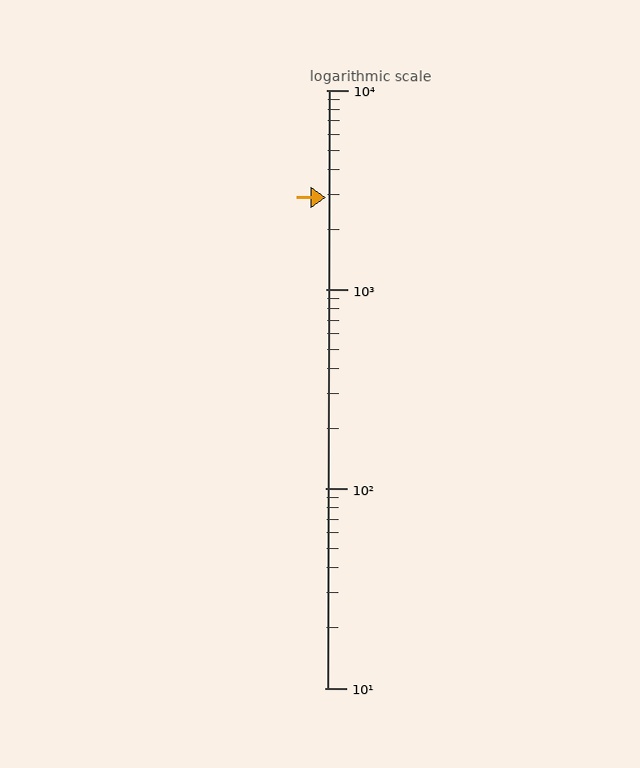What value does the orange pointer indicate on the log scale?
The pointer indicates approximately 2900.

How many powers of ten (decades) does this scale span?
The scale spans 3 decades, from 10 to 10000.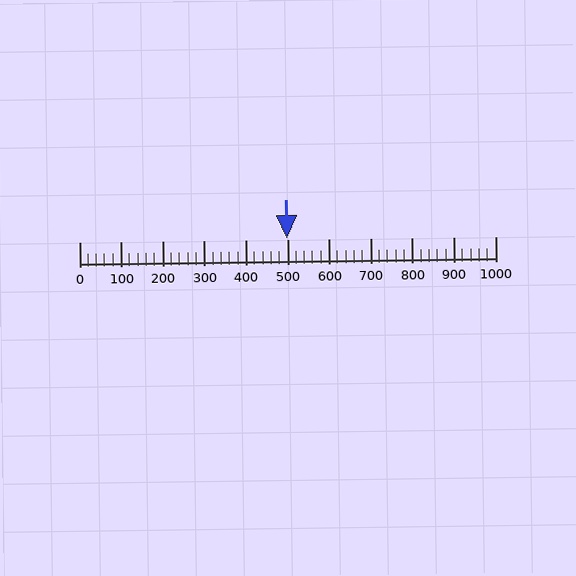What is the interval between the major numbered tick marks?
The major tick marks are spaced 100 units apart.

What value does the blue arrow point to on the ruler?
The blue arrow points to approximately 498.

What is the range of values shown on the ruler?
The ruler shows values from 0 to 1000.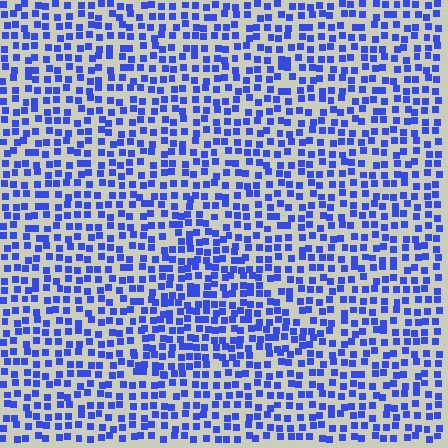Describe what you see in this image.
The image contains small blue elements arranged at two different densities. A triangle-shaped region is visible where the elements are more densely packed than the surrounding area.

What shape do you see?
I see a triangle.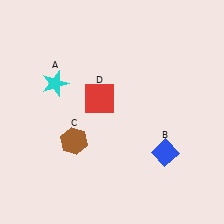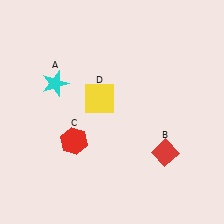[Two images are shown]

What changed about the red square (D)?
In Image 1, D is red. In Image 2, it changed to yellow.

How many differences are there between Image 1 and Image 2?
There are 3 differences between the two images.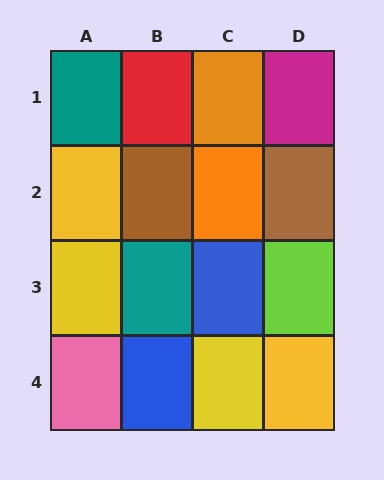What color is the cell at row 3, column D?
Lime.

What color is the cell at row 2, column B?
Brown.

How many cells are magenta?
1 cell is magenta.